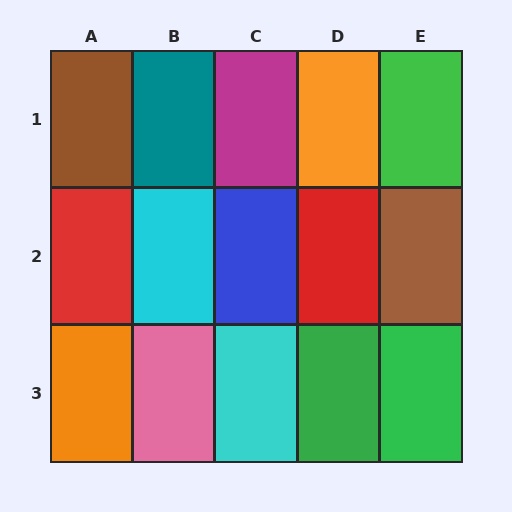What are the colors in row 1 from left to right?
Brown, teal, magenta, orange, green.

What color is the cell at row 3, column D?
Green.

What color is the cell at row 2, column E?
Brown.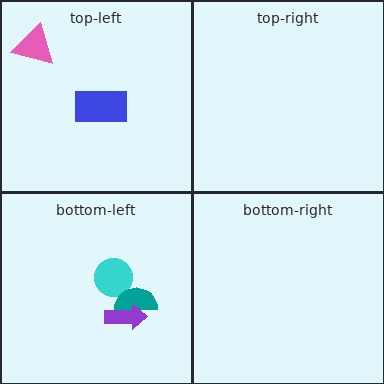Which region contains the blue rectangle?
The top-left region.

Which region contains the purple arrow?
The bottom-left region.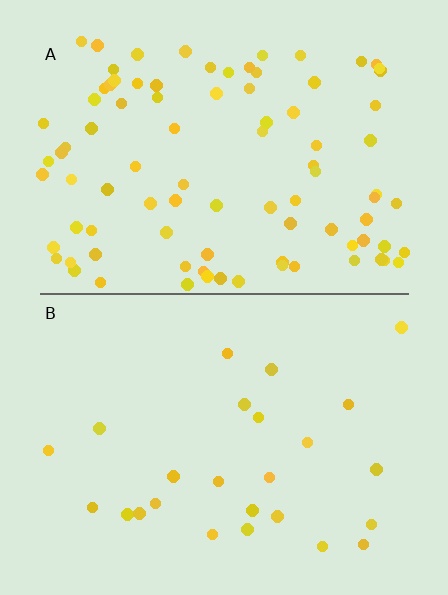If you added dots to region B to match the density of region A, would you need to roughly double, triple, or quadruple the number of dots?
Approximately quadruple.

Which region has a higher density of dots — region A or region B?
A (the top).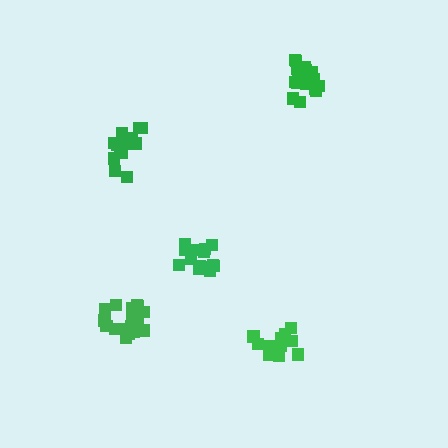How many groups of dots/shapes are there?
There are 5 groups.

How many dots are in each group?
Group 1: 14 dots, Group 2: 13 dots, Group 3: 18 dots, Group 4: 18 dots, Group 5: 13 dots (76 total).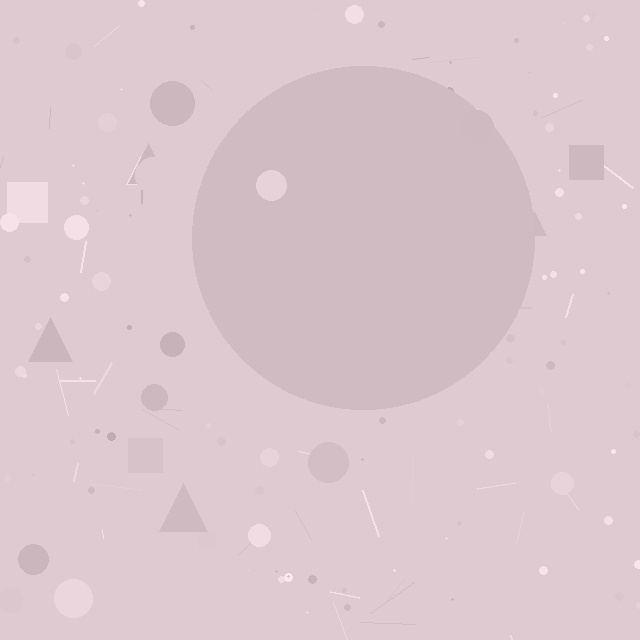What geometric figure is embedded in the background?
A circle is embedded in the background.